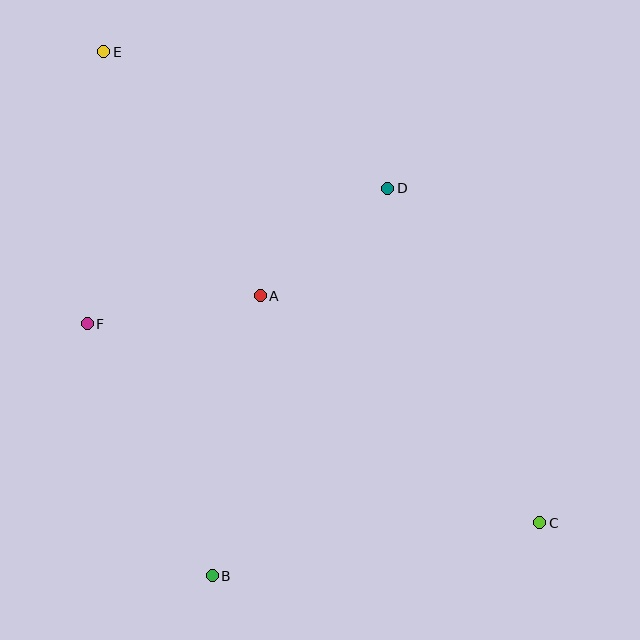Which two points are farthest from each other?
Points C and E are farthest from each other.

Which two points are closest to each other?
Points A and D are closest to each other.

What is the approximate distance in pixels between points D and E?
The distance between D and E is approximately 315 pixels.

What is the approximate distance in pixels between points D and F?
The distance between D and F is approximately 330 pixels.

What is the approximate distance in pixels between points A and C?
The distance between A and C is approximately 360 pixels.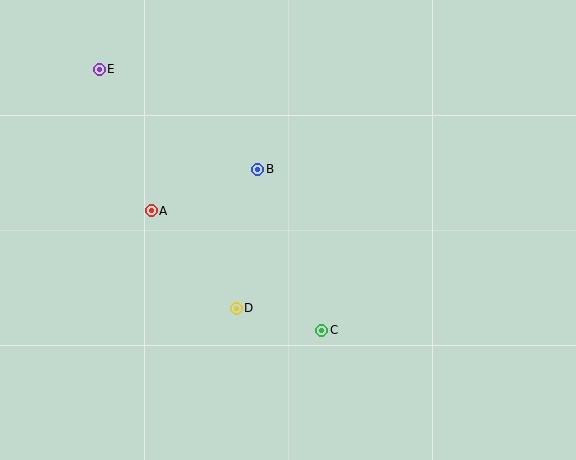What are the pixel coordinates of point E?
Point E is at (99, 69).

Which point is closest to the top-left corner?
Point E is closest to the top-left corner.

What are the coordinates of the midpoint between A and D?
The midpoint between A and D is at (194, 259).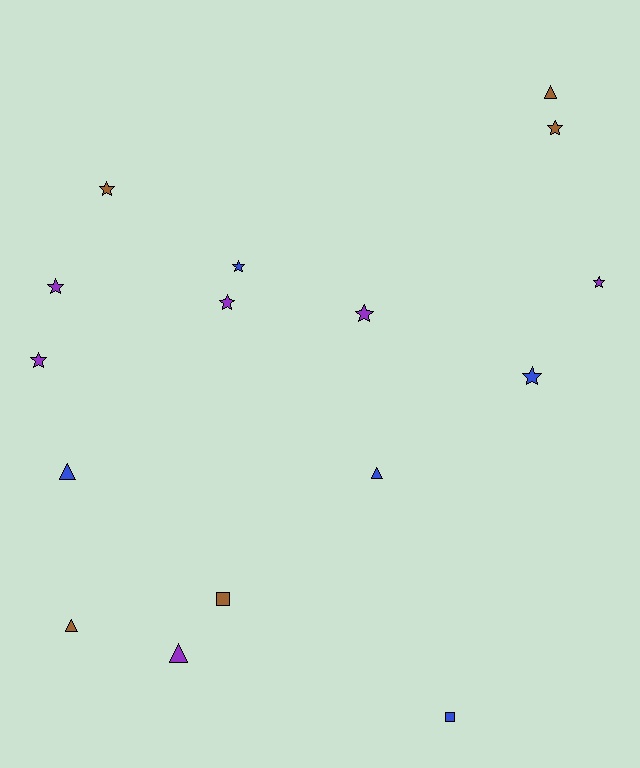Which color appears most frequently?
Purple, with 6 objects.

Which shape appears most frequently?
Star, with 9 objects.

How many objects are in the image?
There are 16 objects.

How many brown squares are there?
There is 1 brown square.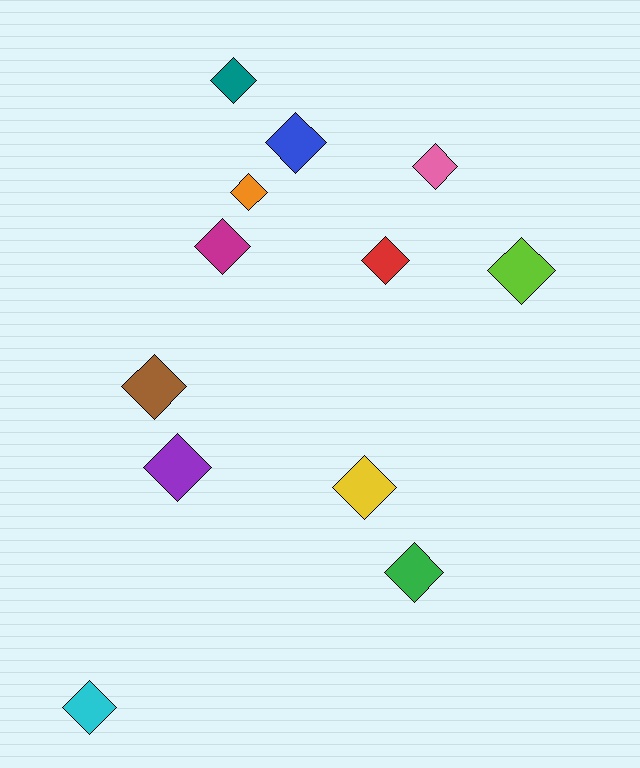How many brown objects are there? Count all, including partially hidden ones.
There is 1 brown object.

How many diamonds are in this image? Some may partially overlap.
There are 12 diamonds.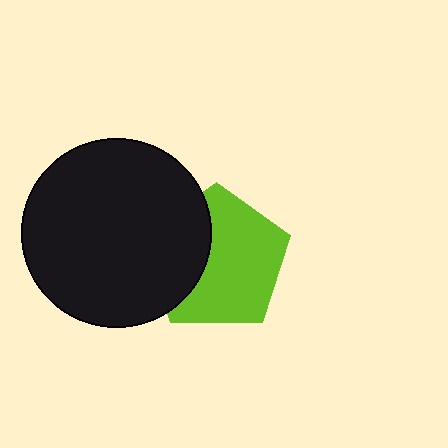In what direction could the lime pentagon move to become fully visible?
The lime pentagon could move right. That would shift it out from behind the black circle entirely.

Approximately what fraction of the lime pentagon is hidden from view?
Roughly 34% of the lime pentagon is hidden behind the black circle.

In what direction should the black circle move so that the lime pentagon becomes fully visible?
The black circle should move left. That is the shortest direction to clear the overlap and leave the lime pentagon fully visible.